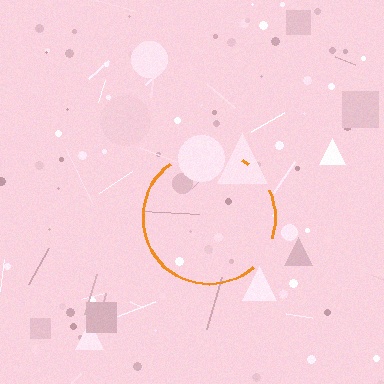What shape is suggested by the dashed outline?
The dashed outline suggests a circle.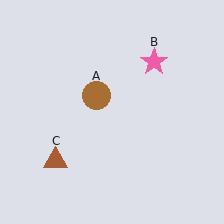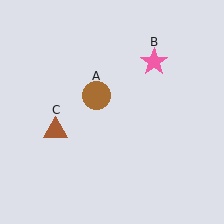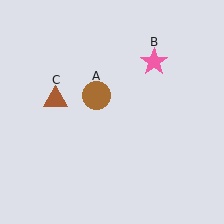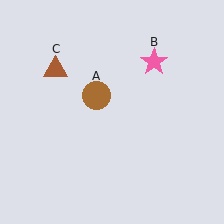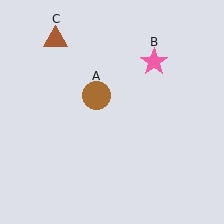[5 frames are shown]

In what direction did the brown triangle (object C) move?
The brown triangle (object C) moved up.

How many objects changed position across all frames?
1 object changed position: brown triangle (object C).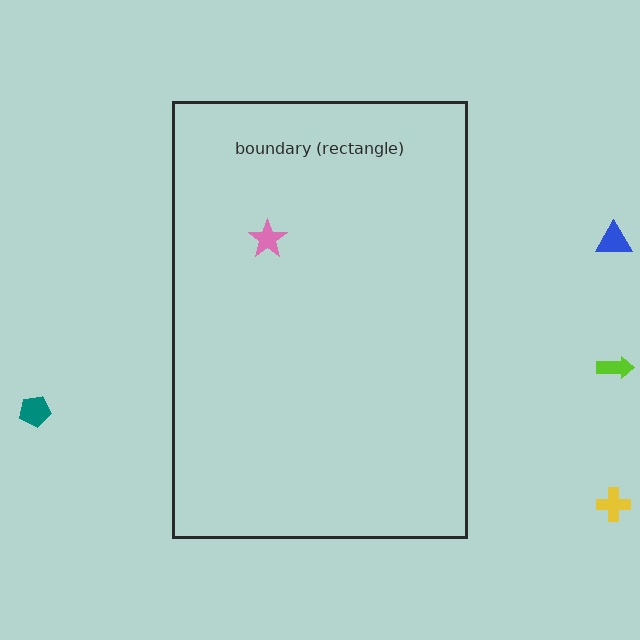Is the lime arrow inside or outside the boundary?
Outside.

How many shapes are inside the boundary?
1 inside, 4 outside.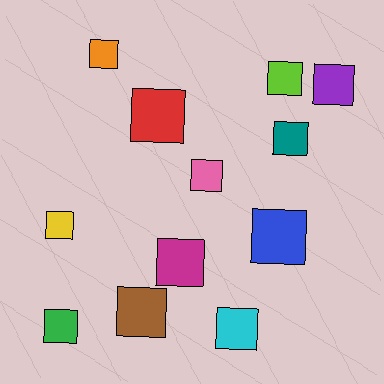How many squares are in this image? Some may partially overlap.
There are 12 squares.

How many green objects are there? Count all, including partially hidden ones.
There is 1 green object.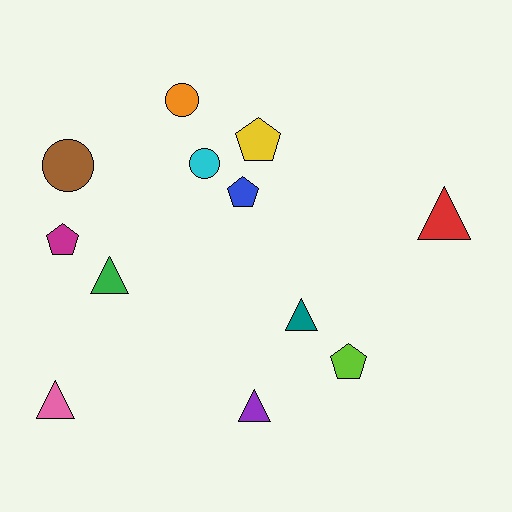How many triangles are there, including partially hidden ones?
There are 5 triangles.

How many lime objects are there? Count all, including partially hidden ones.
There is 1 lime object.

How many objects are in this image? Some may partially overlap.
There are 12 objects.